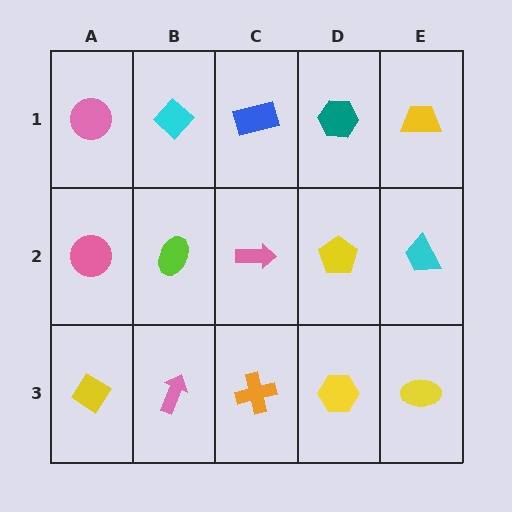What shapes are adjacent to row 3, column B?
A lime ellipse (row 2, column B), a yellow diamond (row 3, column A), an orange cross (row 3, column C).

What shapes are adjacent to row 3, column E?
A cyan trapezoid (row 2, column E), a yellow hexagon (row 3, column D).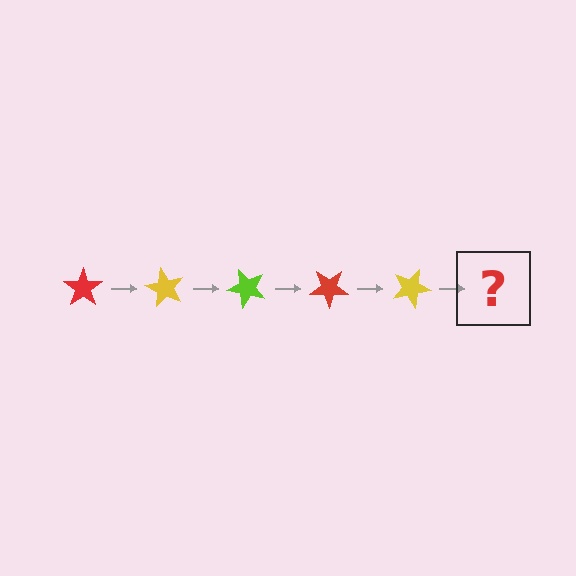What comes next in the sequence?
The next element should be a lime star, rotated 300 degrees from the start.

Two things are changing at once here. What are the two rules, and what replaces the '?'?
The two rules are that it rotates 60 degrees each step and the color cycles through red, yellow, and lime. The '?' should be a lime star, rotated 300 degrees from the start.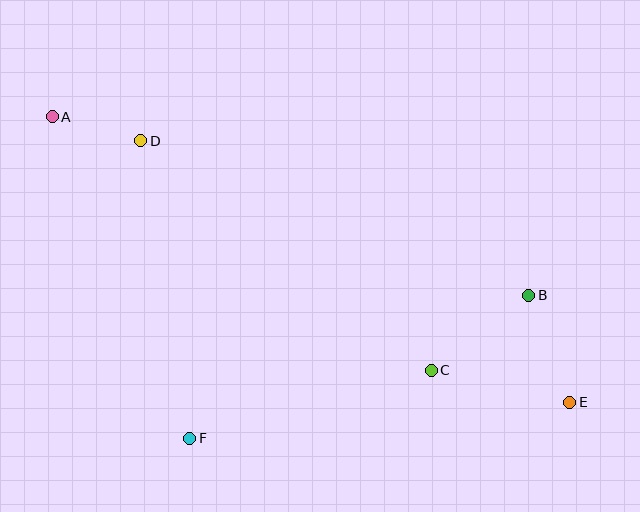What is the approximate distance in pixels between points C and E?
The distance between C and E is approximately 142 pixels.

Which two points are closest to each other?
Points A and D are closest to each other.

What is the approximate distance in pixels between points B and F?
The distance between B and F is approximately 368 pixels.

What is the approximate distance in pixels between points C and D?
The distance between C and D is approximately 370 pixels.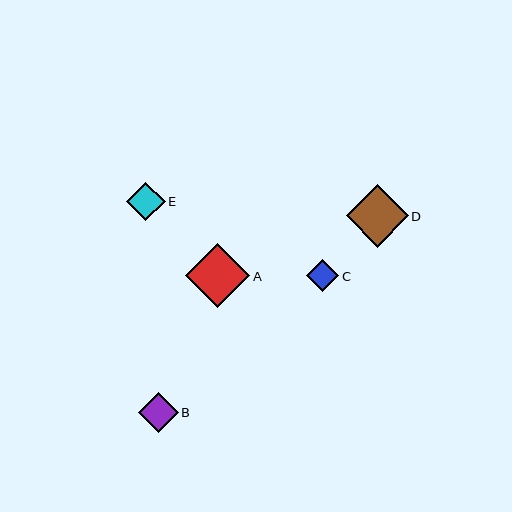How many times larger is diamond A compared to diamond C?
Diamond A is approximately 2.0 times the size of diamond C.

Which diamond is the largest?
Diamond A is the largest with a size of approximately 64 pixels.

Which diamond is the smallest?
Diamond C is the smallest with a size of approximately 32 pixels.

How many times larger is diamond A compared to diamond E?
Diamond A is approximately 1.7 times the size of diamond E.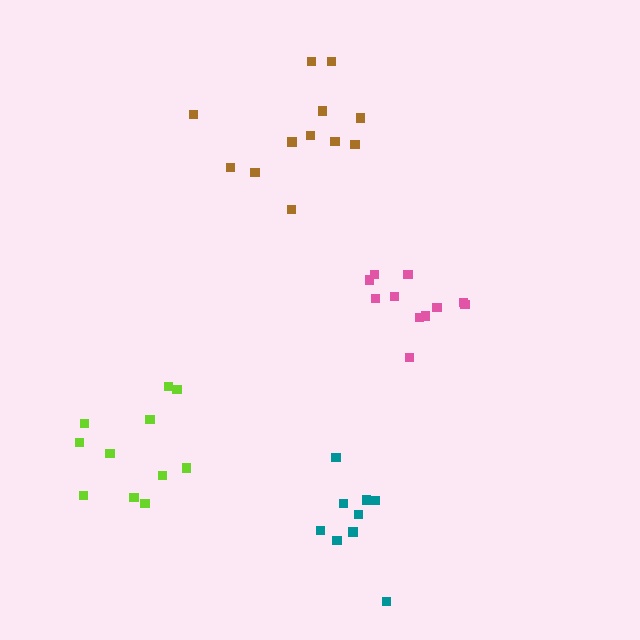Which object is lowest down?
The teal cluster is bottommost.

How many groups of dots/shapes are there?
There are 4 groups.